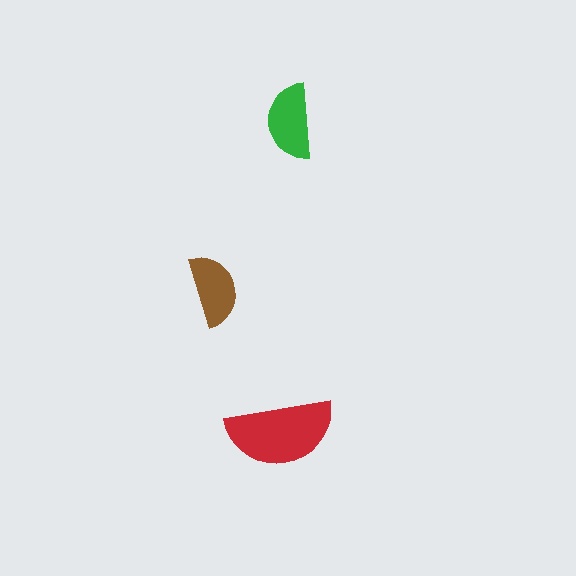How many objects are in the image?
There are 3 objects in the image.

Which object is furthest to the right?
The green semicircle is rightmost.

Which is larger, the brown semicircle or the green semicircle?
The green one.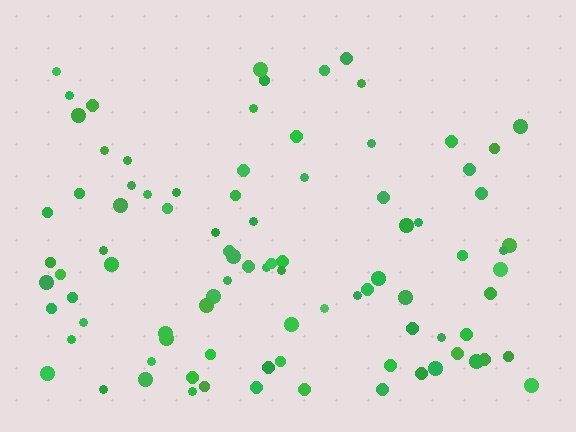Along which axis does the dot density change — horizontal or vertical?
Vertical.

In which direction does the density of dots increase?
From top to bottom, with the bottom side densest.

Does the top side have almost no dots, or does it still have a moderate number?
Still a moderate number, just noticeably fewer than the bottom.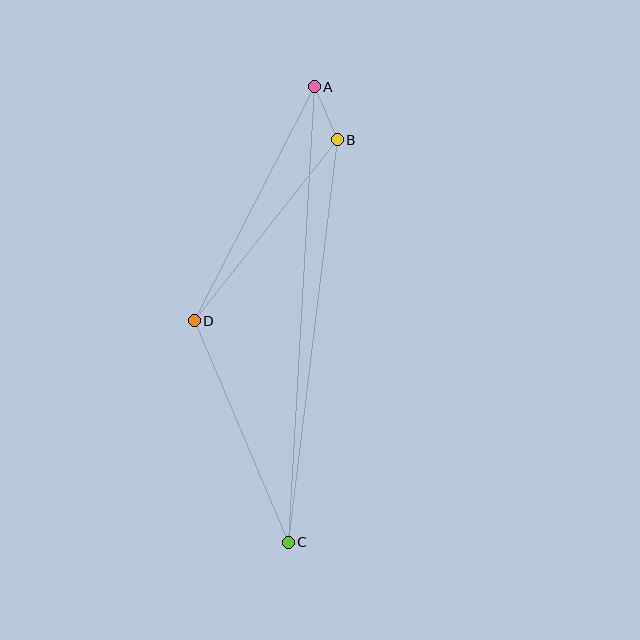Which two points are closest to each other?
Points A and B are closest to each other.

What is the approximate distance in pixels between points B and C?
The distance between B and C is approximately 405 pixels.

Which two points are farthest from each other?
Points A and C are farthest from each other.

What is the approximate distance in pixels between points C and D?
The distance between C and D is approximately 240 pixels.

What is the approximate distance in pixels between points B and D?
The distance between B and D is approximately 231 pixels.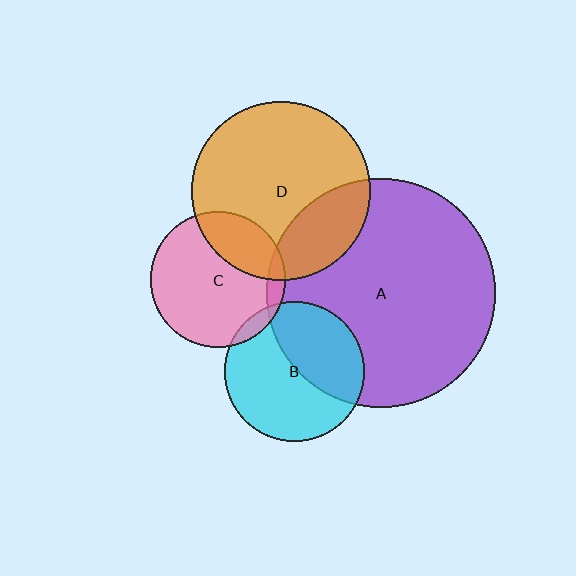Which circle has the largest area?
Circle A (purple).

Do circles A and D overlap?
Yes.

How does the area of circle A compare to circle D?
Approximately 1.6 times.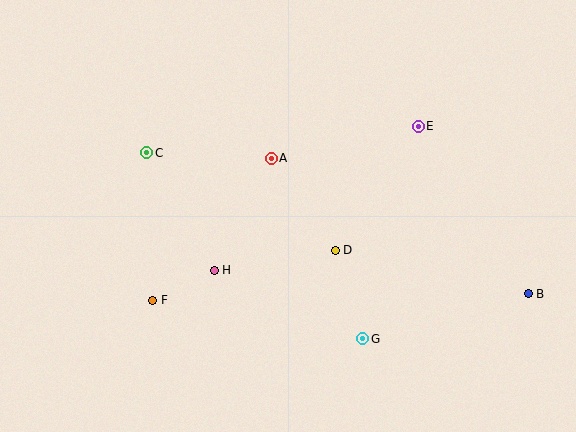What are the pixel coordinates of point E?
Point E is at (418, 126).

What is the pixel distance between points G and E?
The distance between G and E is 219 pixels.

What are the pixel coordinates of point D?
Point D is at (335, 250).